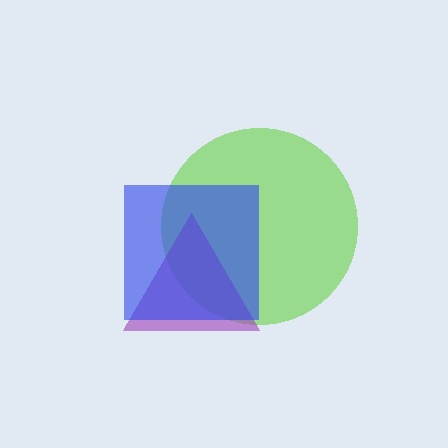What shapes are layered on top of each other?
The layered shapes are: a lime circle, a purple triangle, a blue square.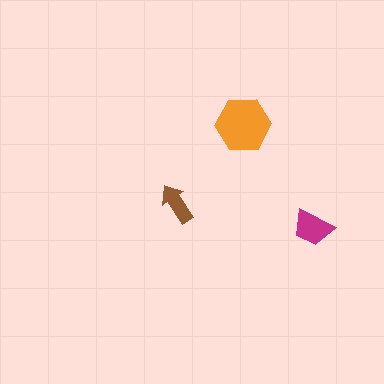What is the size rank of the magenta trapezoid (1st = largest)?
2nd.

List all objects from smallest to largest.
The brown arrow, the magenta trapezoid, the orange hexagon.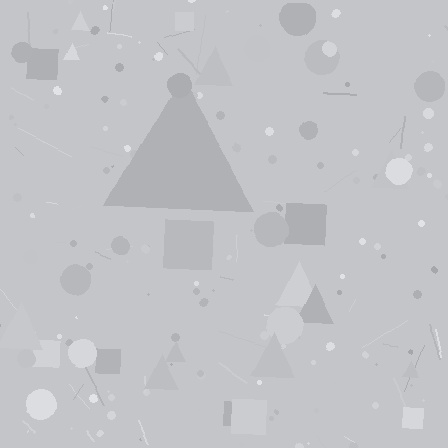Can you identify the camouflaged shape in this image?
The camouflaged shape is a triangle.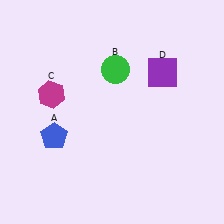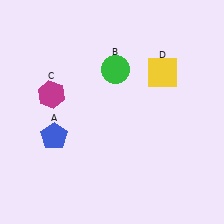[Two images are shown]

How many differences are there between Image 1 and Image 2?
There is 1 difference between the two images.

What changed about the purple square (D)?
In Image 1, D is purple. In Image 2, it changed to yellow.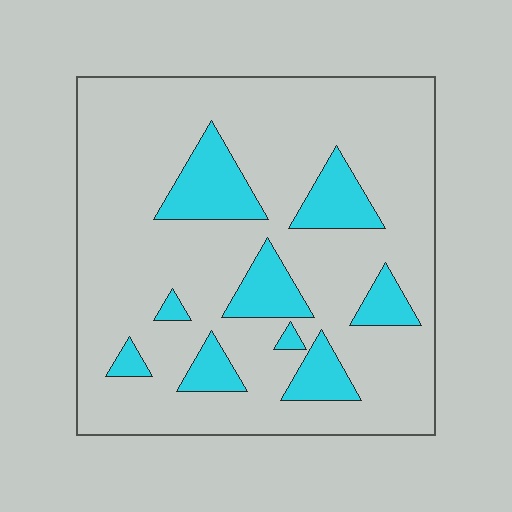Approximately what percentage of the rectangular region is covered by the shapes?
Approximately 20%.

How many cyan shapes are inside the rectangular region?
9.